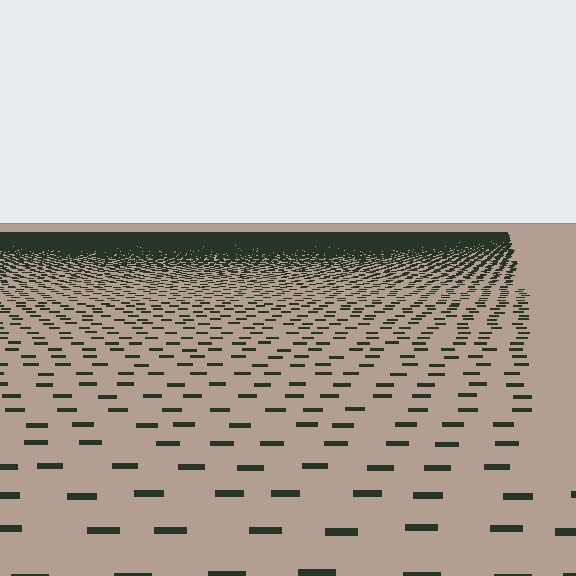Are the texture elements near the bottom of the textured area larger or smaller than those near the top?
Larger. Near the bottom, elements are closer to the viewer and appear at a bigger on-screen size.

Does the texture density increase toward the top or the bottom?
Density increases toward the top.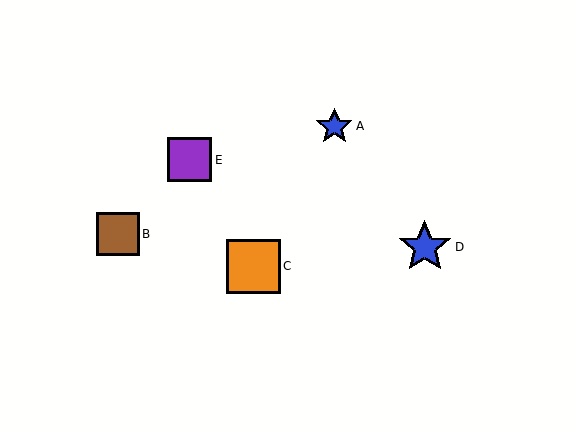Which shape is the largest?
The orange square (labeled C) is the largest.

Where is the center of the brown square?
The center of the brown square is at (118, 234).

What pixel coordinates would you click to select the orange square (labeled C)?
Click at (253, 266) to select the orange square C.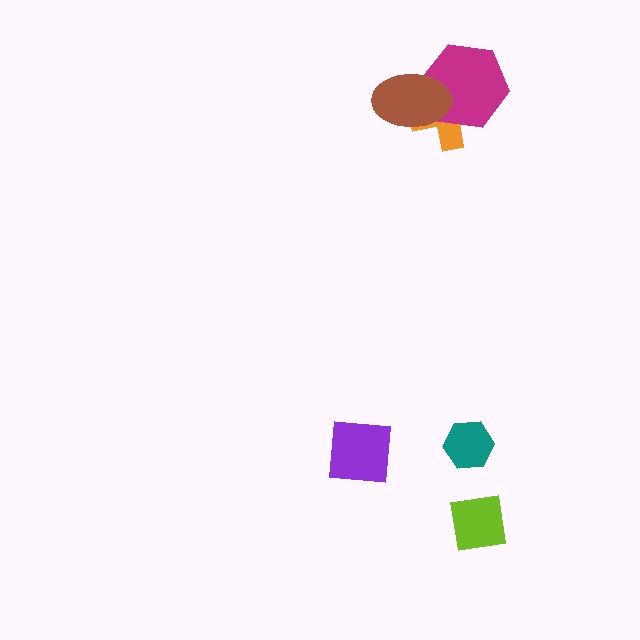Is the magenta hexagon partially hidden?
Yes, it is partially covered by another shape.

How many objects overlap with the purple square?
0 objects overlap with the purple square.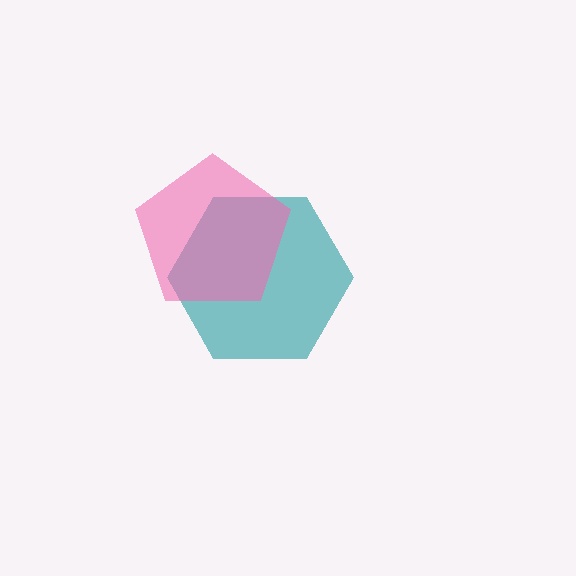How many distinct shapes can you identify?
There are 2 distinct shapes: a teal hexagon, a pink pentagon.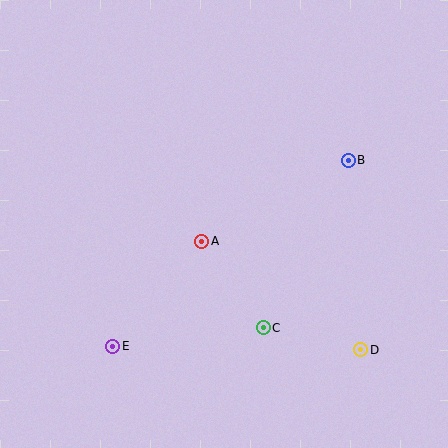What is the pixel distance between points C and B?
The distance between C and B is 188 pixels.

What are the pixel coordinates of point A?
Point A is at (201, 241).